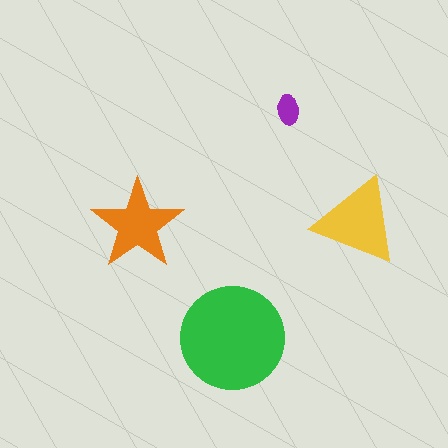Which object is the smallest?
The purple ellipse.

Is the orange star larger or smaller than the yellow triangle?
Smaller.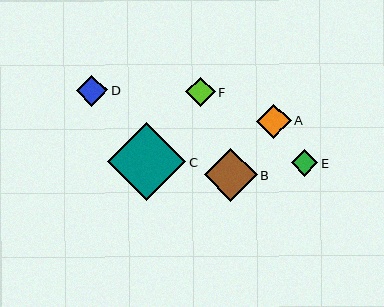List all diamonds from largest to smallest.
From largest to smallest: C, B, A, D, F, E.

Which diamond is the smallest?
Diamond E is the smallest with a size of approximately 26 pixels.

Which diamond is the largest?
Diamond C is the largest with a size of approximately 78 pixels.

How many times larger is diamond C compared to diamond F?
Diamond C is approximately 2.6 times the size of diamond F.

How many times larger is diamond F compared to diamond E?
Diamond F is approximately 1.1 times the size of diamond E.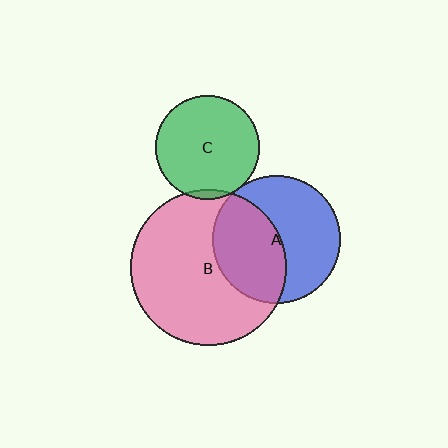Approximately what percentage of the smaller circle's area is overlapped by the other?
Approximately 5%.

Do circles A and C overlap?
Yes.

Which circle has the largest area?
Circle B (pink).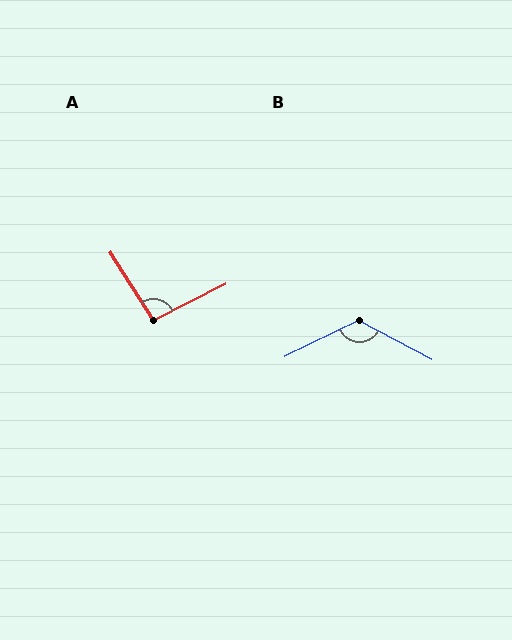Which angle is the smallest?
A, at approximately 96 degrees.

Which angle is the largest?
B, at approximately 125 degrees.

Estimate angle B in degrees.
Approximately 125 degrees.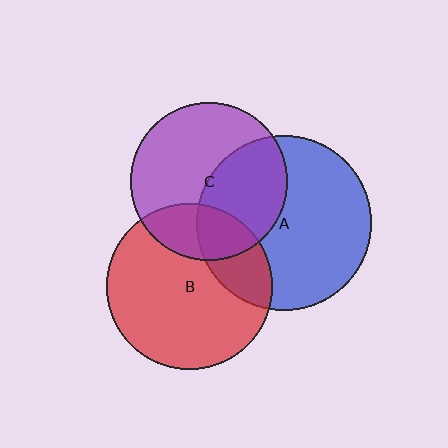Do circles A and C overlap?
Yes.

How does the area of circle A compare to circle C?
Approximately 1.2 times.